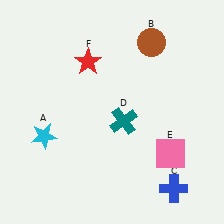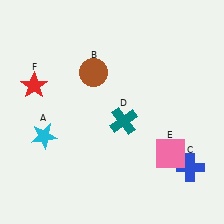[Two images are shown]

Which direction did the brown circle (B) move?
The brown circle (B) moved left.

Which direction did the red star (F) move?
The red star (F) moved left.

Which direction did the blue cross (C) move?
The blue cross (C) moved up.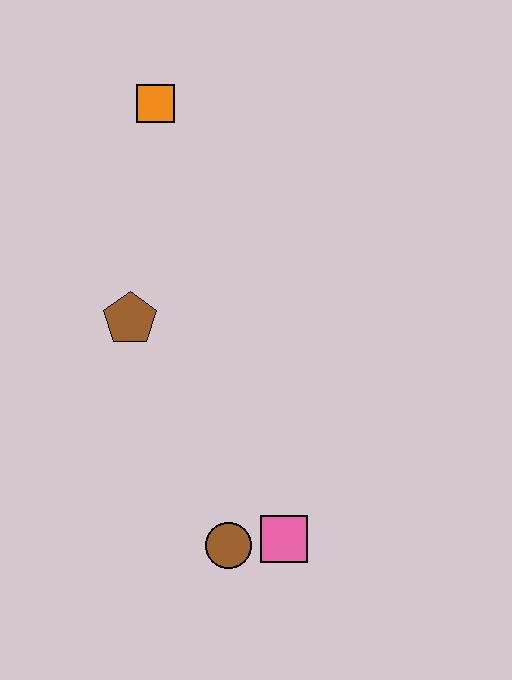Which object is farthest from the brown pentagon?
The pink square is farthest from the brown pentagon.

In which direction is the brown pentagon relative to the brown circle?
The brown pentagon is above the brown circle.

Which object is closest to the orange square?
The brown pentagon is closest to the orange square.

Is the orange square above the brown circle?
Yes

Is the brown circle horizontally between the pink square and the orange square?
Yes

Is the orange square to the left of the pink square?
Yes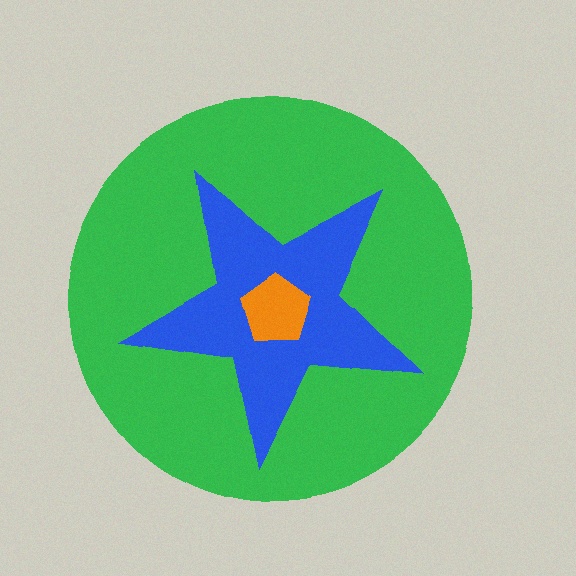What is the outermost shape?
The green circle.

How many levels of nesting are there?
3.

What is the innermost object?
The orange pentagon.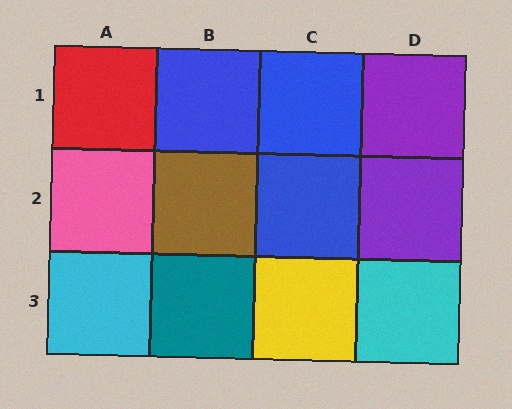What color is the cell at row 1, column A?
Red.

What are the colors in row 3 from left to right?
Cyan, teal, yellow, cyan.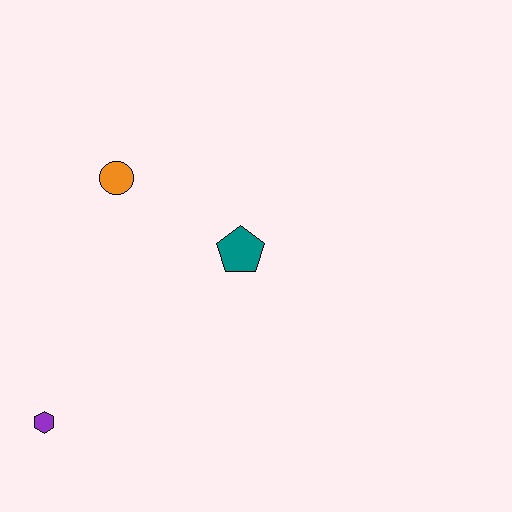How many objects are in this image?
There are 3 objects.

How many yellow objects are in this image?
There are no yellow objects.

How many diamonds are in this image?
There are no diamonds.